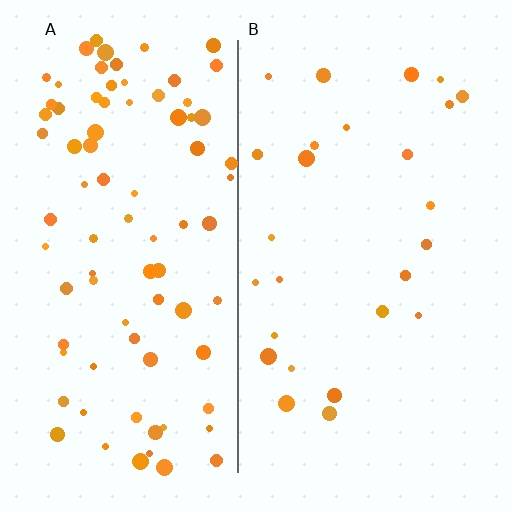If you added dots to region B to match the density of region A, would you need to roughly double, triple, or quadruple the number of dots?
Approximately triple.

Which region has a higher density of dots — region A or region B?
A (the left).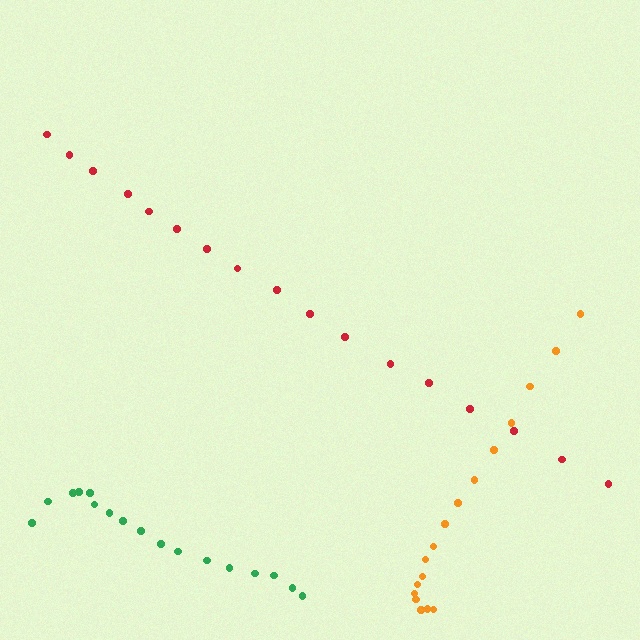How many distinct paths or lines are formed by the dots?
There are 3 distinct paths.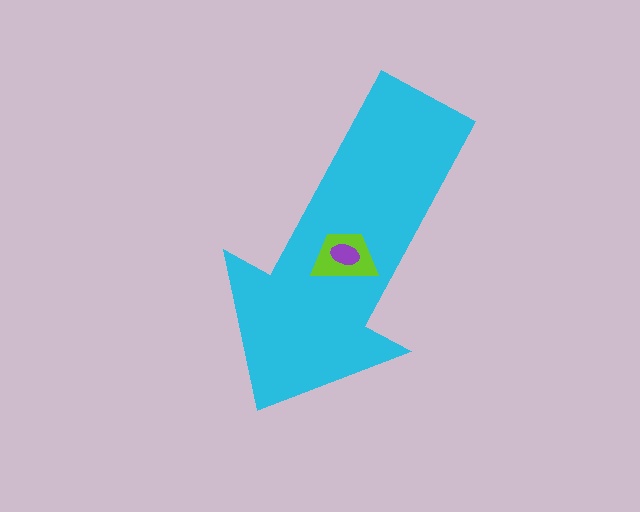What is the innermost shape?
The purple ellipse.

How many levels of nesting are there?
3.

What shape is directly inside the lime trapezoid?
The purple ellipse.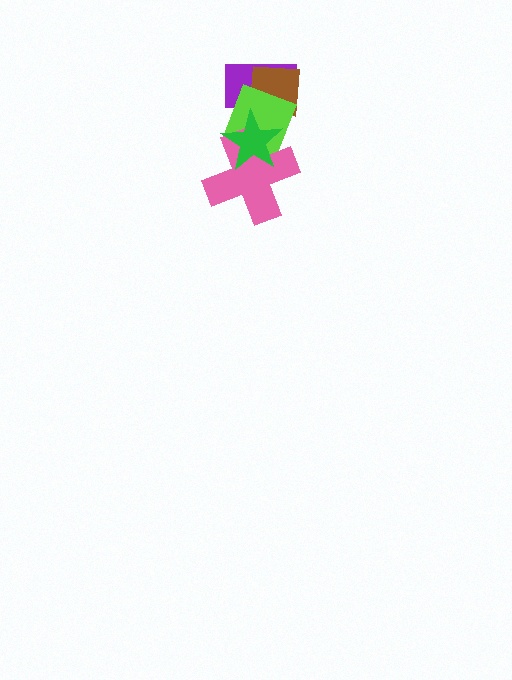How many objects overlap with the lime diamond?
4 objects overlap with the lime diamond.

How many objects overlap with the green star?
4 objects overlap with the green star.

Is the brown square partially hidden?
Yes, it is partially covered by another shape.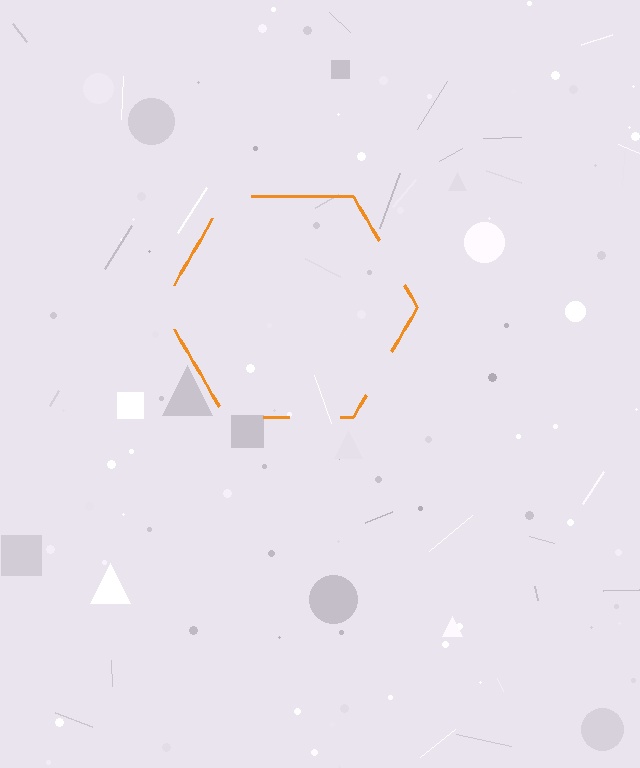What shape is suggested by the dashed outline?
The dashed outline suggests a hexagon.